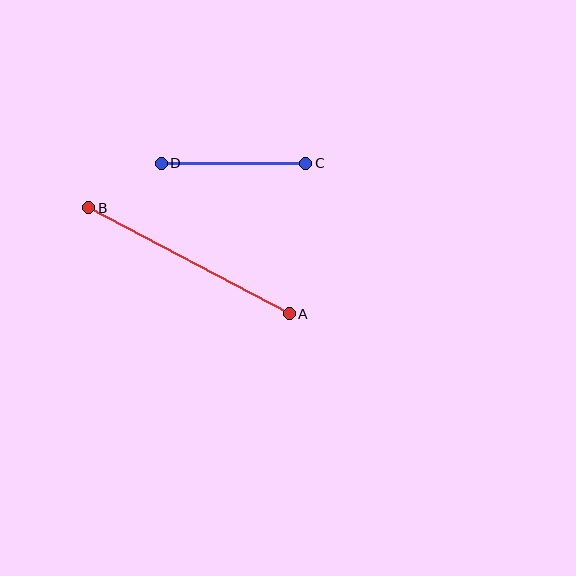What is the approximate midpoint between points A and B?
The midpoint is at approximately (189, 261) pixels.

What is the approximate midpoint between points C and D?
The midpoint is at approximately (234, 163) pixels.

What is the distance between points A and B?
The distance is approximately 227 pixels.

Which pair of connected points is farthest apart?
Points A and B are farthest apart.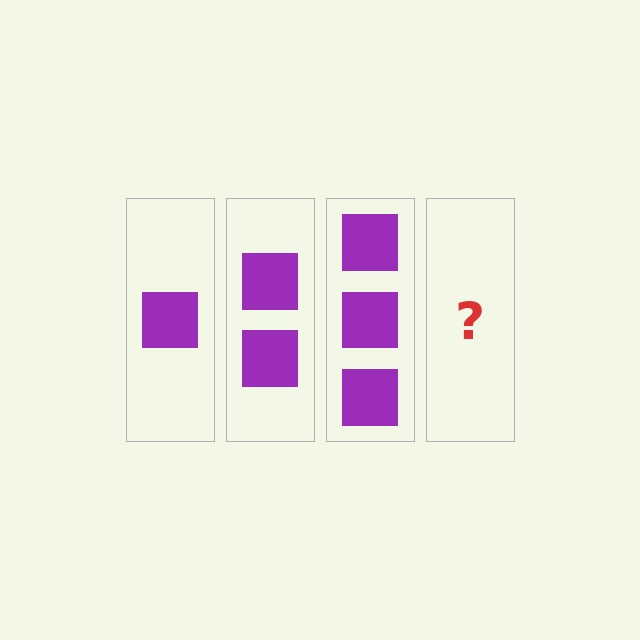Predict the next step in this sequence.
The next step is 4 squares.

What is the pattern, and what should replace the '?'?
The pattern is that each step adds one more square. The '?' should be 4 squares.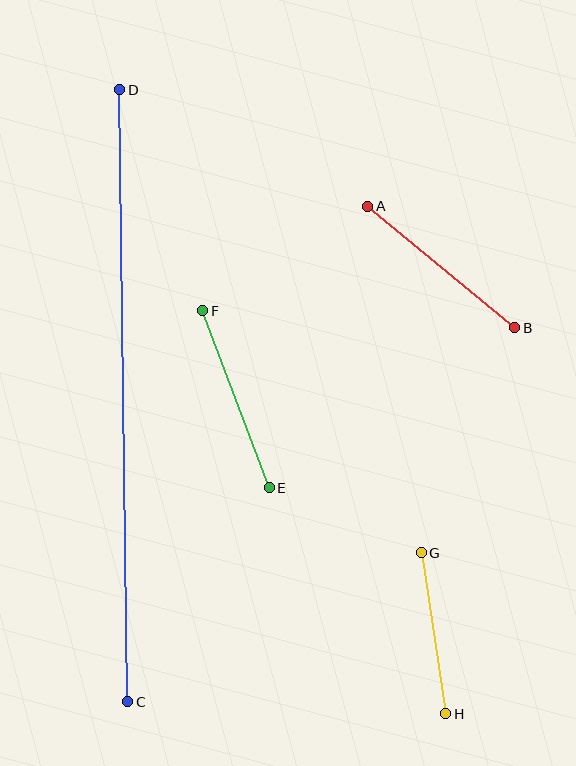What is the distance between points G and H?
The distance is approximately 163 pixels.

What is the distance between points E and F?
The distance is approximately 189 pixels.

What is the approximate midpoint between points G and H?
The midpoint is at approximately (433, 633) pixels.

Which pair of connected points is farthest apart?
Points C and D are farthest apart.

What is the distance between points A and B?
The distance is approximately 191 pixels.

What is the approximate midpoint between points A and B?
The midpoint is at approximately (441, 267) pixels.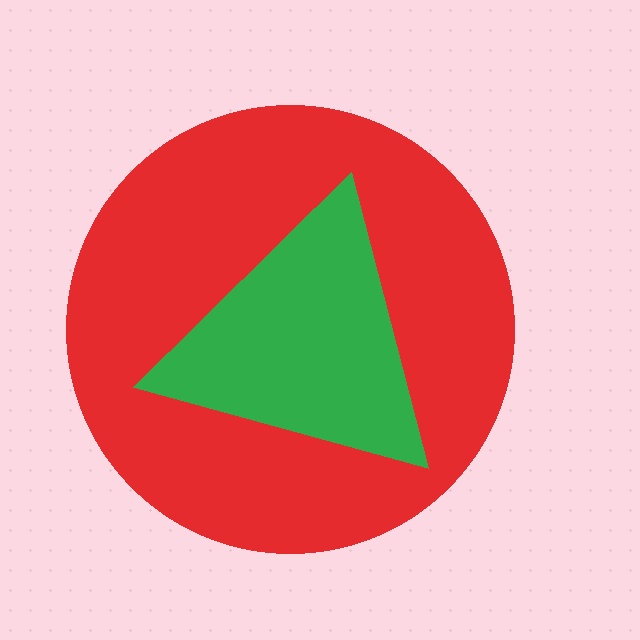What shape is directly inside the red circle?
The green triangle.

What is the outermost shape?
The red circle.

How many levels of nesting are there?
2.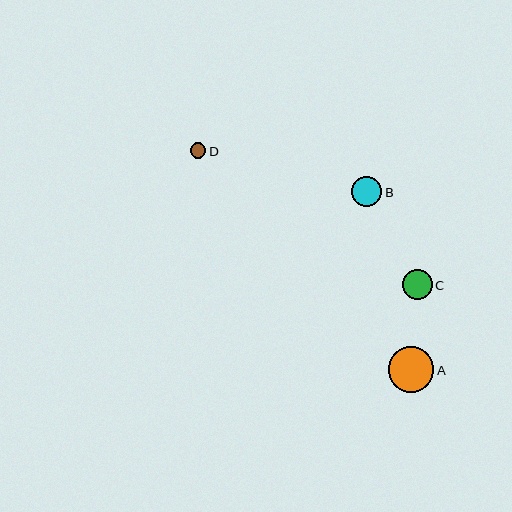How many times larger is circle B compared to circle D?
Circle B is approximately 1.9 times the size of circle D.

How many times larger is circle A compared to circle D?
Circle A is approximately 2.9 times the size of circle D.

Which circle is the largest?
Circle A is the largest with a size of approximately 46 pixels.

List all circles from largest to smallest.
From largest to smallest: A, B, C, D.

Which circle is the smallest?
Circle D is the smallest with a size of approximately 16 pixels.